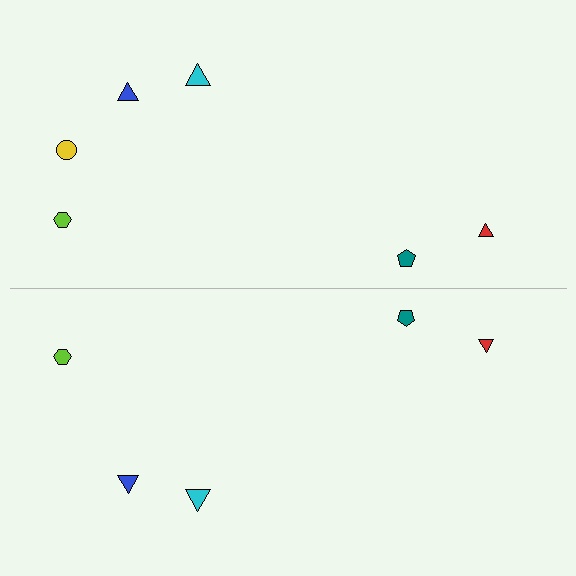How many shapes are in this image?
There are 11 shapes in this image.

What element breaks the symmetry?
A yellow circle is missing from the bottom side.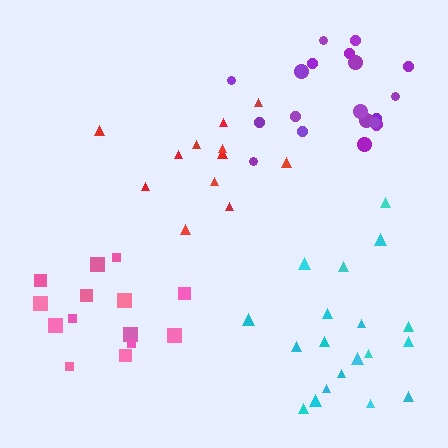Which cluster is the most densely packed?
Purple.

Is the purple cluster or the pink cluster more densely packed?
Purple.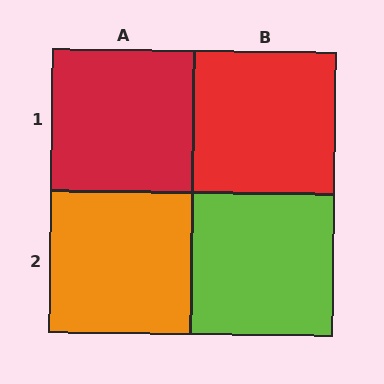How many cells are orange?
1 cell is orange.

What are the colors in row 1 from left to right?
Red, red.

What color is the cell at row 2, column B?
Lime.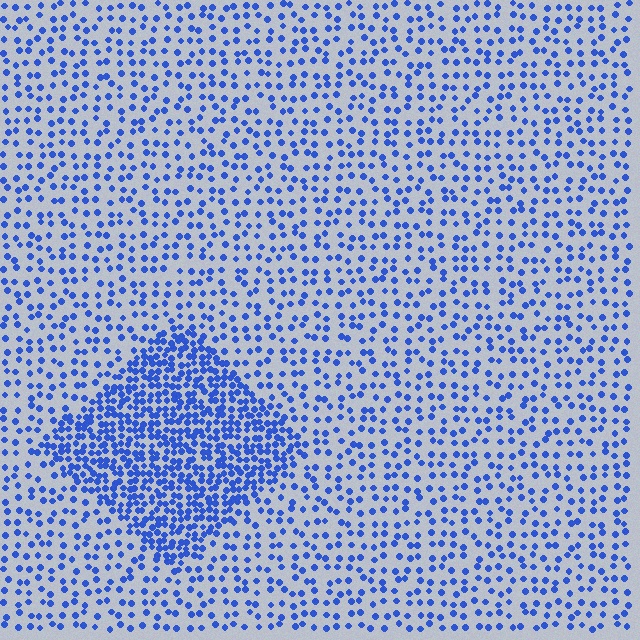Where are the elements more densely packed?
The elements are more densely packed inside the diamond boundary.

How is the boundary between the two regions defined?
The boundary is defined by a change in element density (approximately 2.4x ratio). All elements are the same color, size, and shape.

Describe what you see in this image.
The image contains small blue elements arranged at two different densities. A diamond-shaped region is visible where the elements are more densely packed than the surrounding area.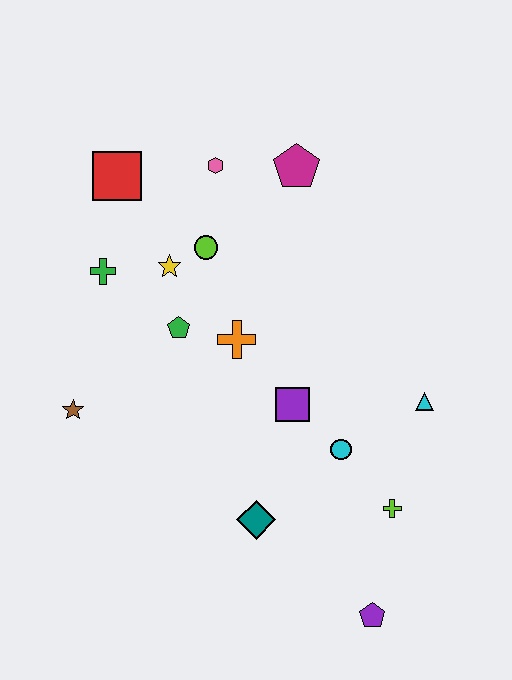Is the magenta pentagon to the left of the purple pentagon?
Yes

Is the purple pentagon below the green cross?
Yes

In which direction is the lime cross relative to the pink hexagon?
The lime cross is below the pink hexagon.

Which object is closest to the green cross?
The yellow star is closest to the green cross.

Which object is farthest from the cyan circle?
The red square is farthest from the cyan circle.